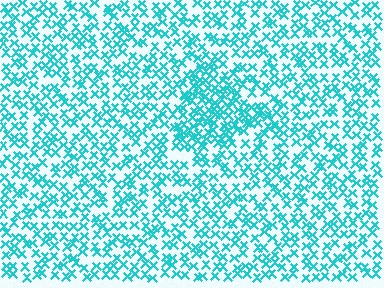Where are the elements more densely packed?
The elements are more densely packed inside the triangle boundary.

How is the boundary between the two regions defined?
The boundary is defined by a change in element density (approximately 1.8x ratio). All elements are the same color, size, and shape.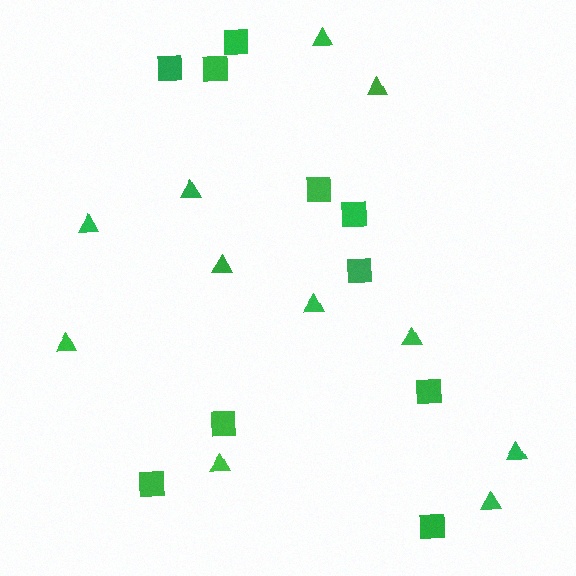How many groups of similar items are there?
There are 2 groups: one group of squares (10) and one group of triangles (11).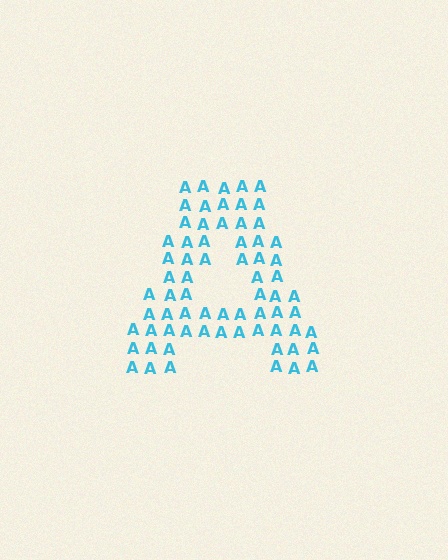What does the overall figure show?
The overall figure shows the letter A.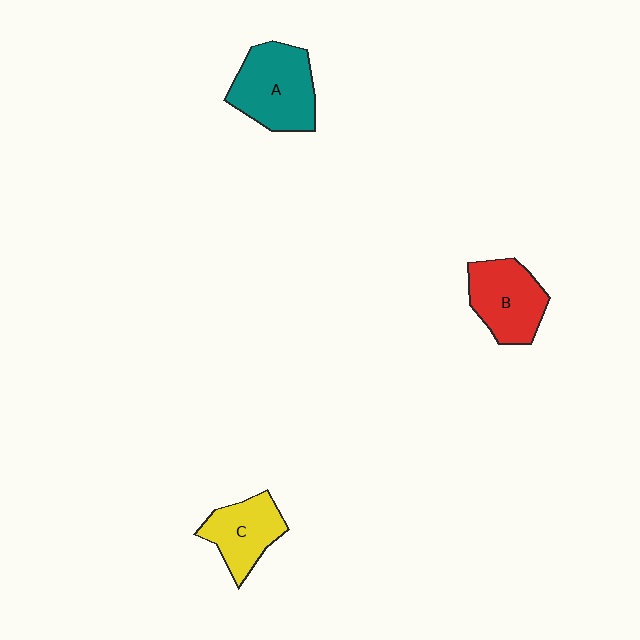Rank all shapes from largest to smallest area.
From largest to smallest: A (teal), B (red), C (yellow).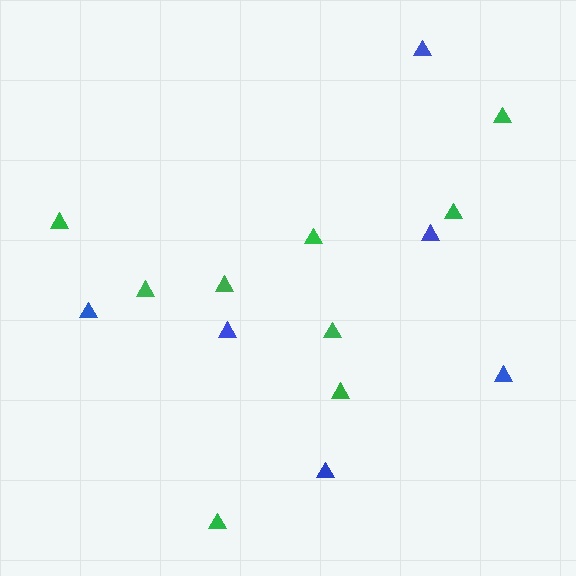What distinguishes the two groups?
There are 2 groups: one group of blue triangles (6) and one group of green triangles (9).